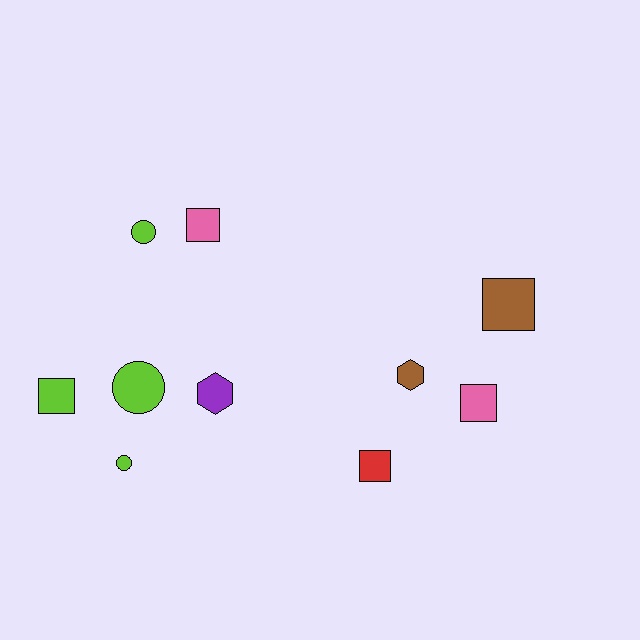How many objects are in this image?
There are 10 objects.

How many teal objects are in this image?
There are no teal objects.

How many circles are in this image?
There are 3 circles.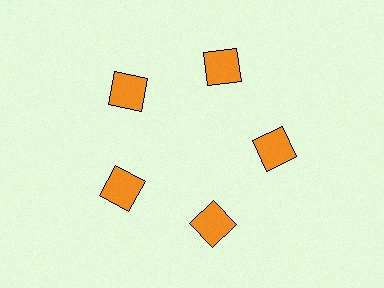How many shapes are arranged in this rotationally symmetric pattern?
There are 5 shapes, arranged in 5 groups of 1.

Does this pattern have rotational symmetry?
Yes, this pattern has 5-fold rotational symmetry. It looks the same after rotating 72 degrees around the center.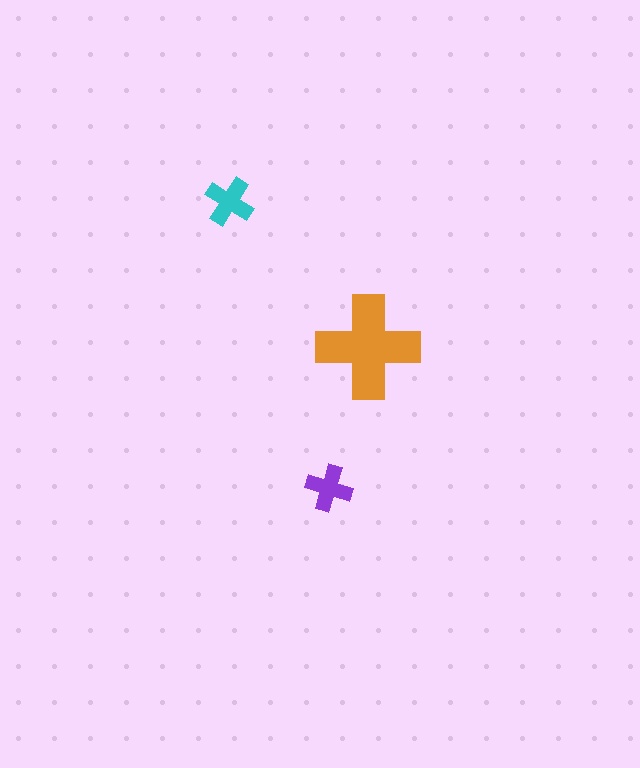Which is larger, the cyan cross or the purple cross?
The cyan one.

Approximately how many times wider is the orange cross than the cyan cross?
About 2 times wider.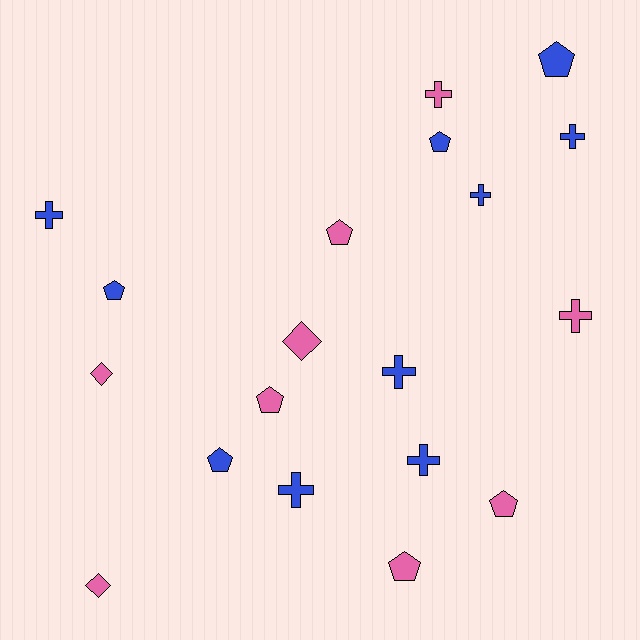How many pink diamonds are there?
There are 3 pink diamonds.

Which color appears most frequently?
Blue, with 10 objects.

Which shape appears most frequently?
Pentagon, with 8 objects.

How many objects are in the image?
There are 19 objects.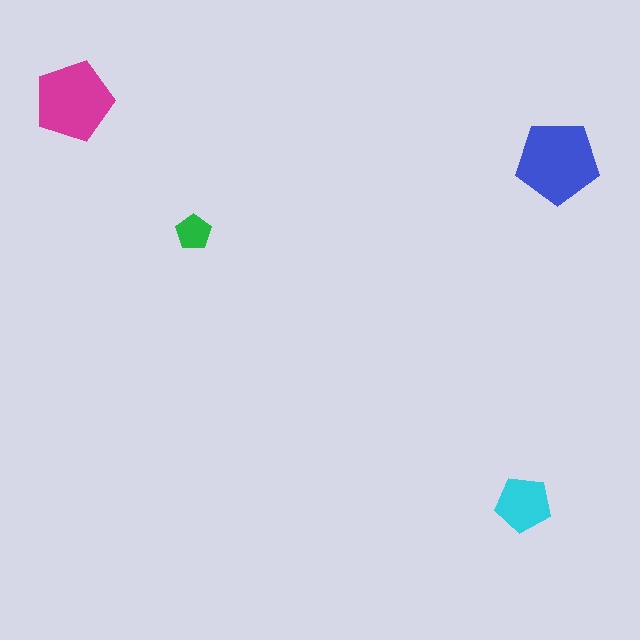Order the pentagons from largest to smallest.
the blue one, the magenta one, the cyan one, the green one.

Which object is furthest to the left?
The magenta pentagon is leftmost.